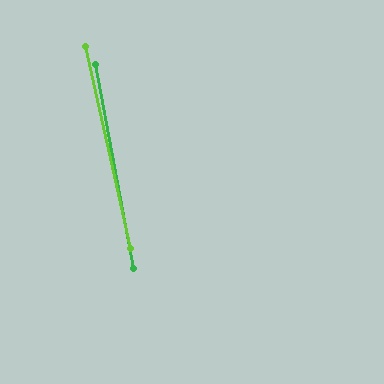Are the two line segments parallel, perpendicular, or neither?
Parallel — their directions differ by only 1.8°.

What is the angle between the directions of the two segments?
Approximately 2 degrees.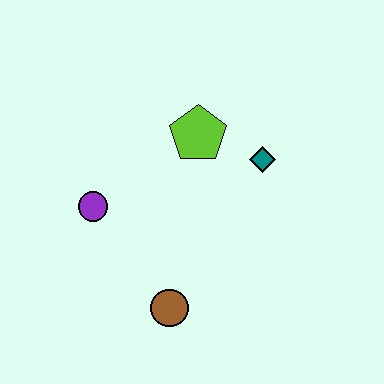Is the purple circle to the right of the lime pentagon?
No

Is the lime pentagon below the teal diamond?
No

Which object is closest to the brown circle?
The purple circle is closest to the brown circle.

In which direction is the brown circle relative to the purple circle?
The brown circle is below the purple circle.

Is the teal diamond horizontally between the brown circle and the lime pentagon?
No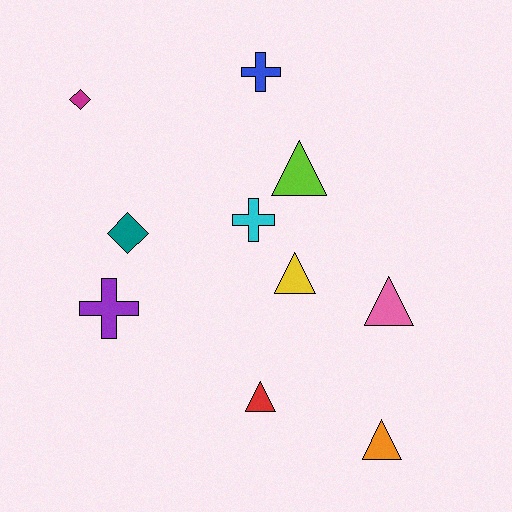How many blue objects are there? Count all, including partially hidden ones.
There is 1 blue object.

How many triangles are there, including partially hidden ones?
There are 5 triangles.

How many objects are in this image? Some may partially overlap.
There are 10 objects.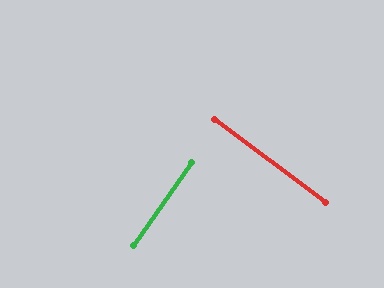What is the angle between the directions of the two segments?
Approximately 88 degrees.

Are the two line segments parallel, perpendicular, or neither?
Perpendicular — they meet at approximately 88°.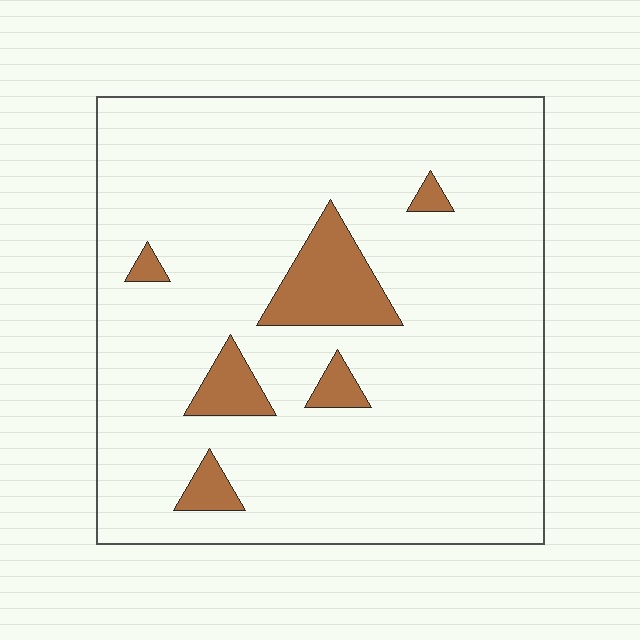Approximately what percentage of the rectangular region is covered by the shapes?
Approximately 10%.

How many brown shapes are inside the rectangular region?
6.